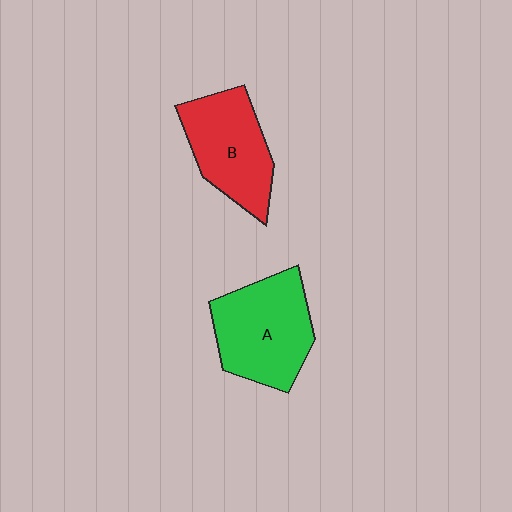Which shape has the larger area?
Shape A (green).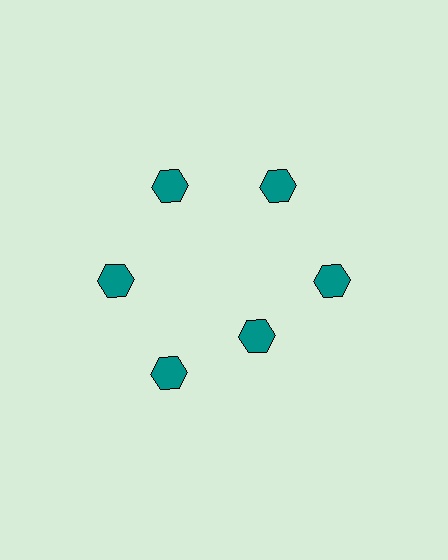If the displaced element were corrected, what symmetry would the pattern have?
It would have 6-fold rotational symmetry — the pattern would map onto itself every 60 degrees.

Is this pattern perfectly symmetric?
No. The 6 teal hexagons are arranged in a ring, but one element near the 5 o'clock position is pulled inward toward the center, breaking the 6-fold rotational symmetry.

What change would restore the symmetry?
The symmetry would be restored by moving it outward, back onto the ring so that all 6 hexagons sit at equal angles and equal distance from the center.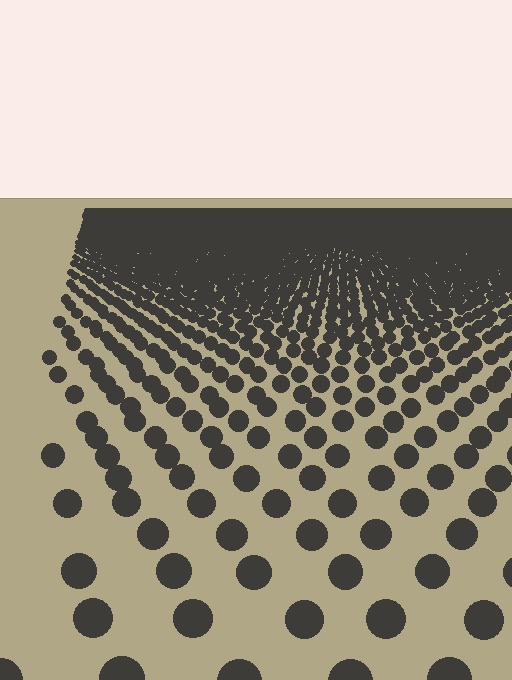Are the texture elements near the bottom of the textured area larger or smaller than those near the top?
Larger. Near the bottom, elements are closer to the viewer and appear at a bigger on-screen size.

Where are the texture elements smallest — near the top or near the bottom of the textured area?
Near the top.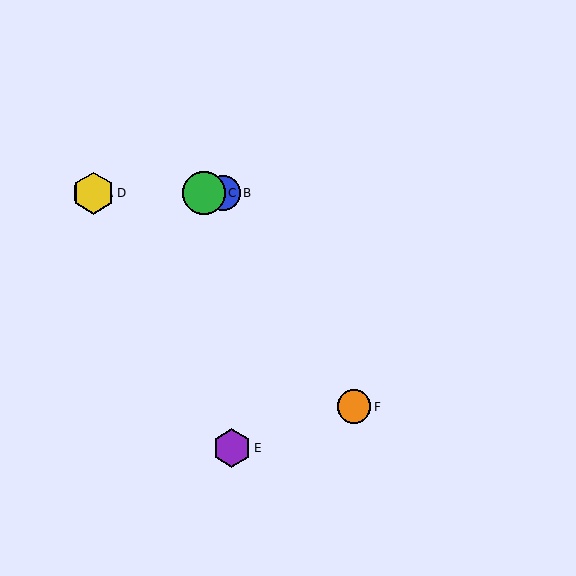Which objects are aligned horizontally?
Objects A, B, C, D are aligned horizontally.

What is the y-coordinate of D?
Object D is at y≈193.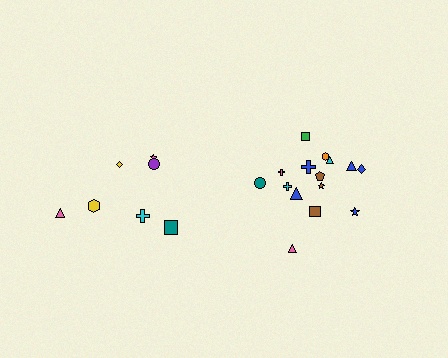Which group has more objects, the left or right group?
The right group.